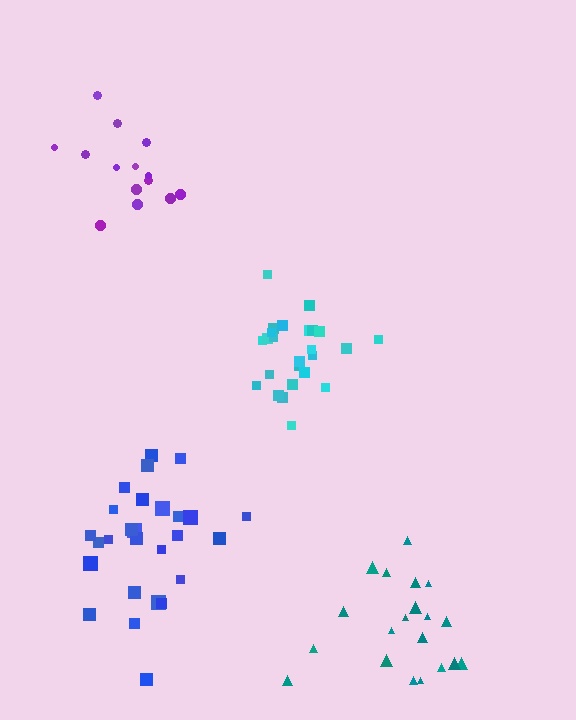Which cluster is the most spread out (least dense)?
Teal.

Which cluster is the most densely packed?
Cyan.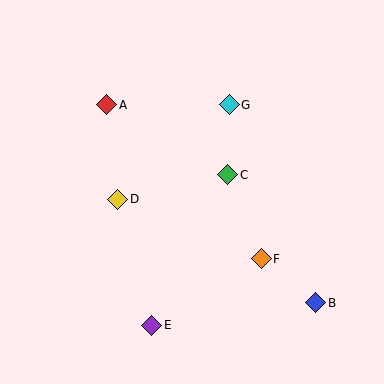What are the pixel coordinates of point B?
Point B is at (316, 303).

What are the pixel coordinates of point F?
Point F is at (261, 259).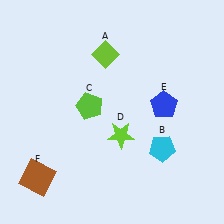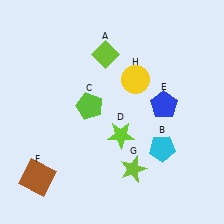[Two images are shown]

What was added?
A lime star (G), a yellow circle (H) were added in Image 2.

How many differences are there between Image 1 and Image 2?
There are 2 differences between the two images.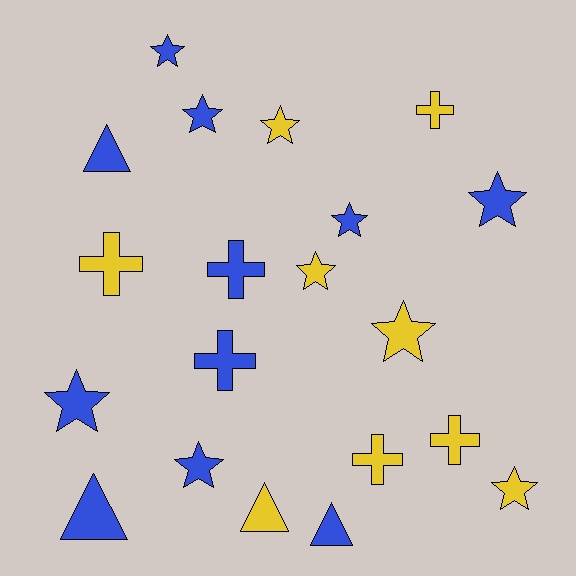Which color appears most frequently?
Blue, with 11 objects.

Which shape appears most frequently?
Star, with 10 objects.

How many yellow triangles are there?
There is 1 yellow triangle.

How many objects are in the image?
There are 20 objects.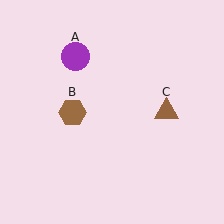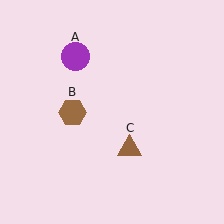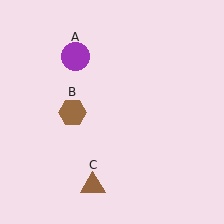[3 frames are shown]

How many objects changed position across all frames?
1 object changed position: brown triangle (object C).